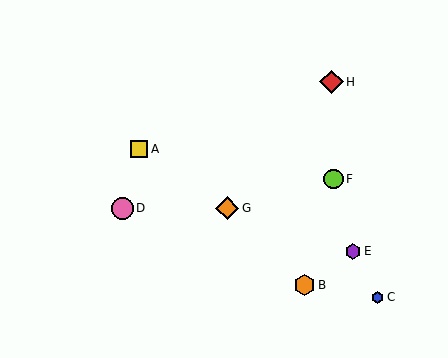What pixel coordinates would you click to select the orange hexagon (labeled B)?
Click at (305, 285) to select the orange hexagon B.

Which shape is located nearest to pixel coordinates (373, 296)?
The blue hexagon (labeled C) at (377, 297) is nearest to that location.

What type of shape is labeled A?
Shape A is a yellow square.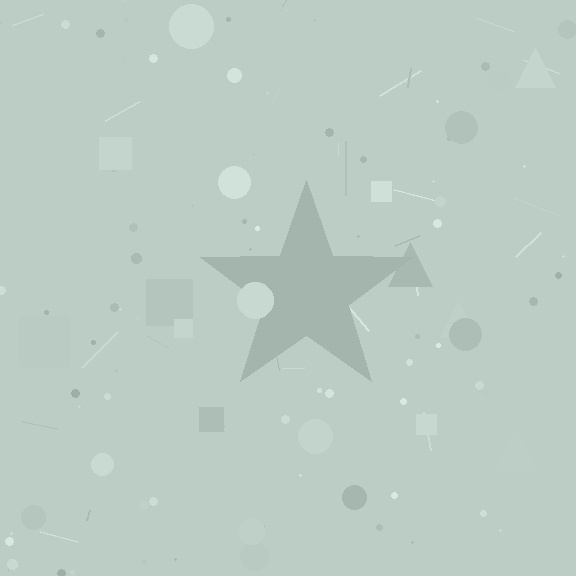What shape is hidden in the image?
A star is hidden in the image.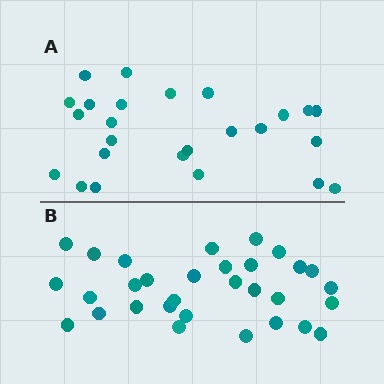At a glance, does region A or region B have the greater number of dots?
Region B (the bottom region) has more dots.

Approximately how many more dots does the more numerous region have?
Region B has about 6 more dots than region A.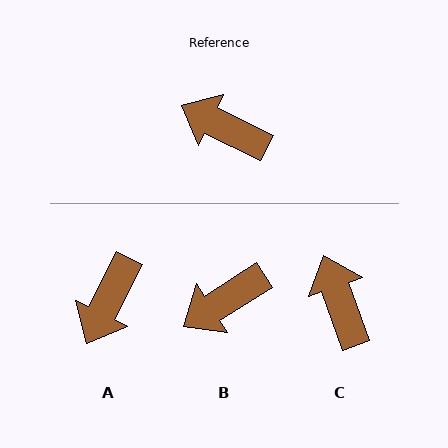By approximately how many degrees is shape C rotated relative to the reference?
Approximately 44 degrees clockwise.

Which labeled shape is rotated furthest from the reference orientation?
A, about 90 degrees away.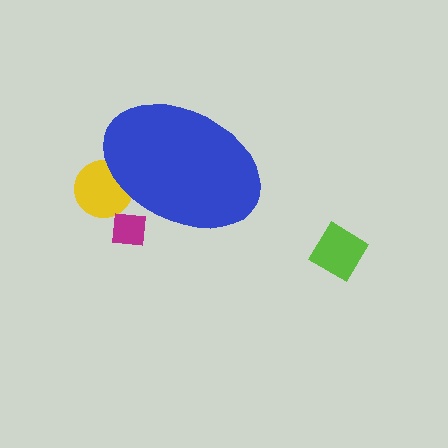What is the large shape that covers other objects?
A blue ellipse.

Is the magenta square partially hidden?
Yes, the magenta square is partially hidden behind the blue ellipse.